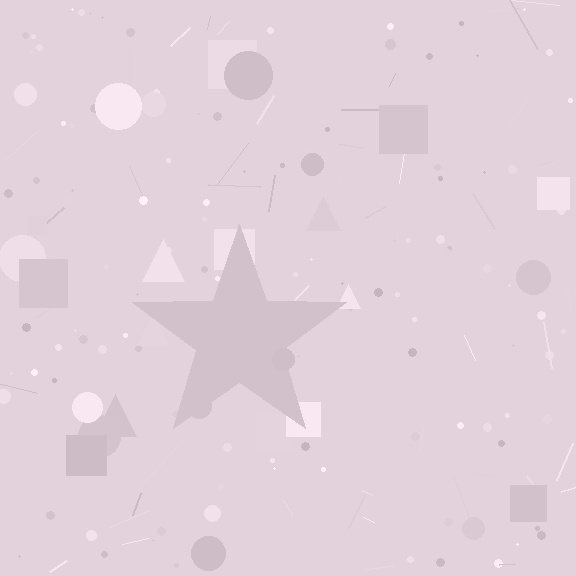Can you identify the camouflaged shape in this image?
The camouflaged shape is a star.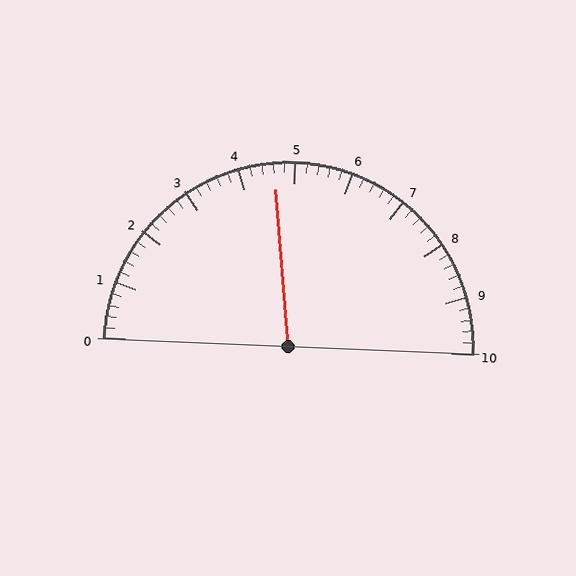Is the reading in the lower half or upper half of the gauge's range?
The reading is in the lower half of the range (0 to 10).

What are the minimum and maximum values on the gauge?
The gauge ranges from 0 to 10.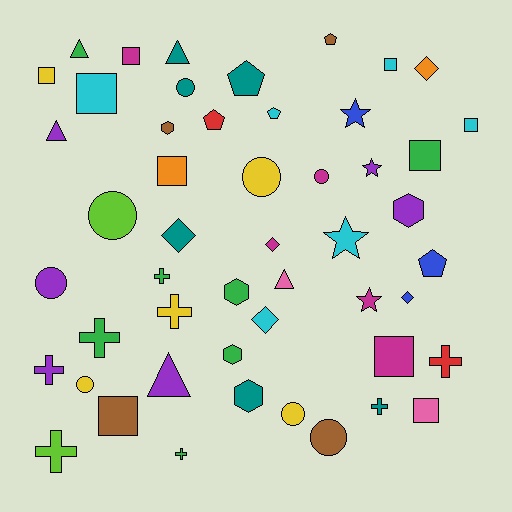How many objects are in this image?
There are 50 objects.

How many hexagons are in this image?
There are 5 hexagons.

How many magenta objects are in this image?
There are 5 magenta objects.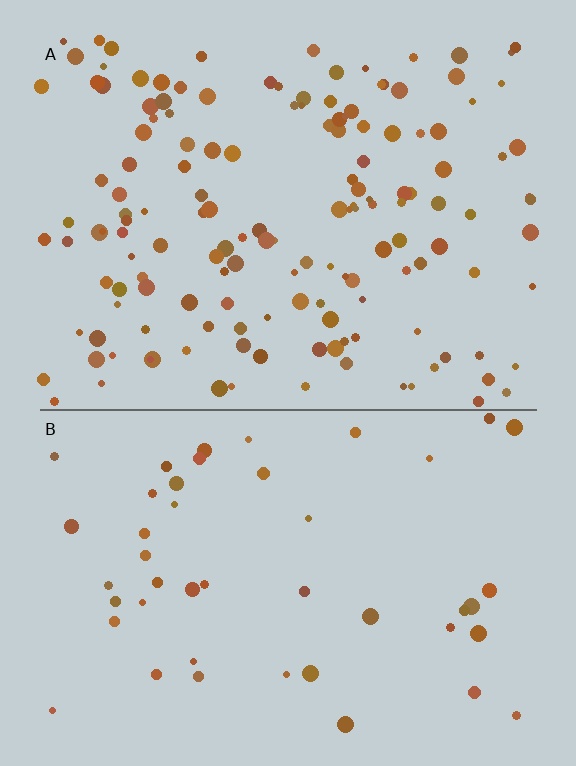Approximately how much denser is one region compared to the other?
Approximately 3.3× — region A over region B.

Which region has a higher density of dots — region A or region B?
A (the top).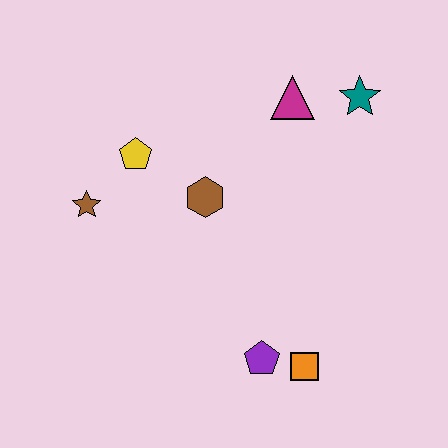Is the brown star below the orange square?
No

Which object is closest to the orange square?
The purple pentagon is closest to the orange square.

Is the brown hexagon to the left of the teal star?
Yes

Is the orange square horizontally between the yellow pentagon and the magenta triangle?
No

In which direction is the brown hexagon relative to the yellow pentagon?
The brown hexagon is to the right of the yellow pentagon.